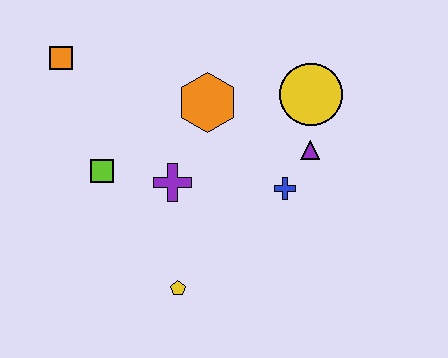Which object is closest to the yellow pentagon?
The purple cross is closest to the yellow pentagon.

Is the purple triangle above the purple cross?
Yes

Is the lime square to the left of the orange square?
No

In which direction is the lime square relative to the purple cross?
The lime square is to the left of the purple cross.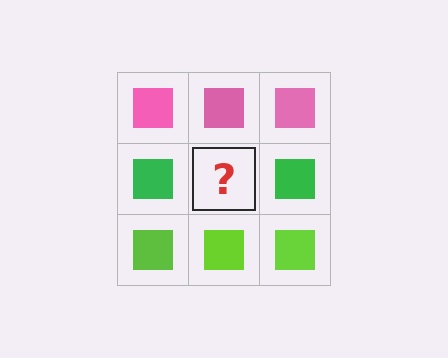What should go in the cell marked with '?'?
The missing cell should contain a green square.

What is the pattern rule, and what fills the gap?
The rule is that each row has a consistent color. The gap should be filled with a green square.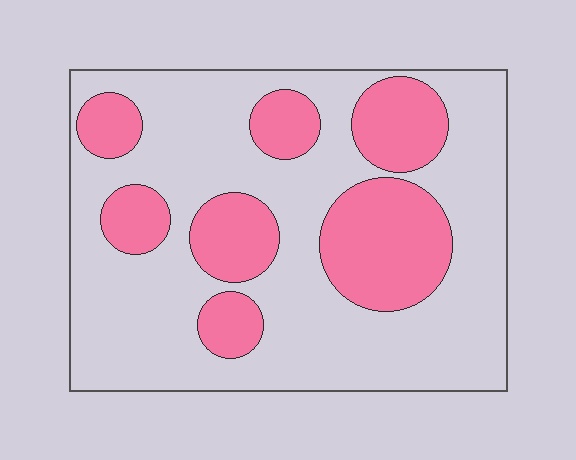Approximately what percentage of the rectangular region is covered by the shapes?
Approximately 30%.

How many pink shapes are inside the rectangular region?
7.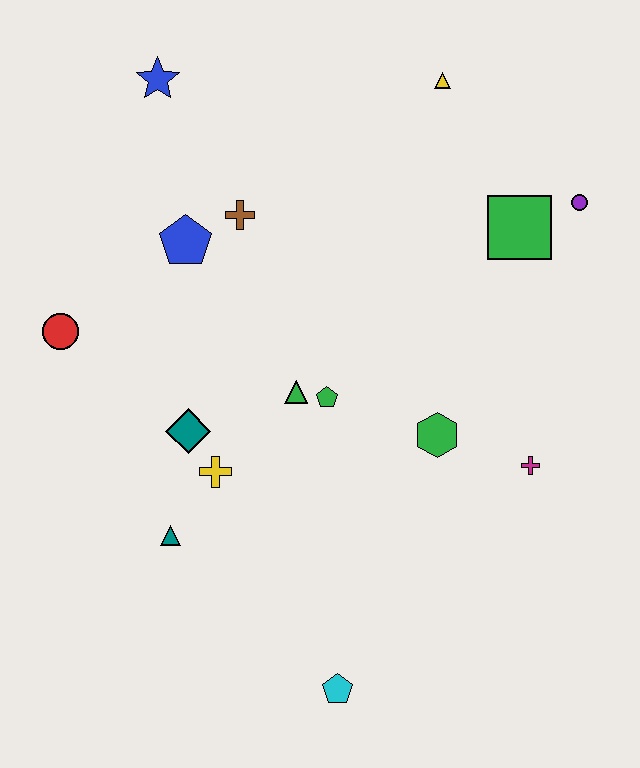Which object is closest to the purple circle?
The green square is closest to the purple circle.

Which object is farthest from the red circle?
The purple circle is farthest from the red circle.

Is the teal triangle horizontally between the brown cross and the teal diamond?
No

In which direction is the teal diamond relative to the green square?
The teal diamond is to the left of the green square.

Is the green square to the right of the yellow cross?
Yes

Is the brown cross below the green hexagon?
No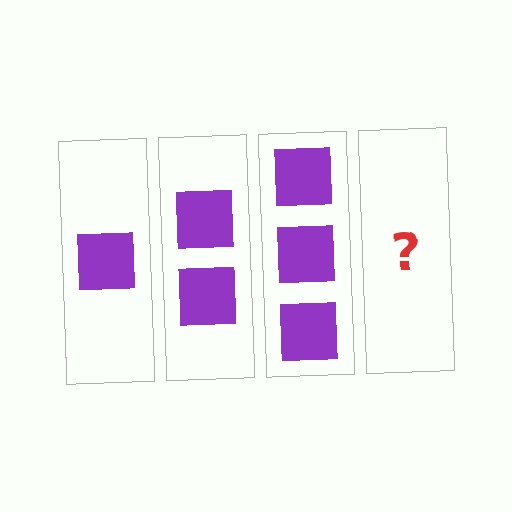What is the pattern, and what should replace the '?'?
The pattern is that each step adds one more square. The '?' should be 4 squares.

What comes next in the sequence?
The next element should be 4 squares.